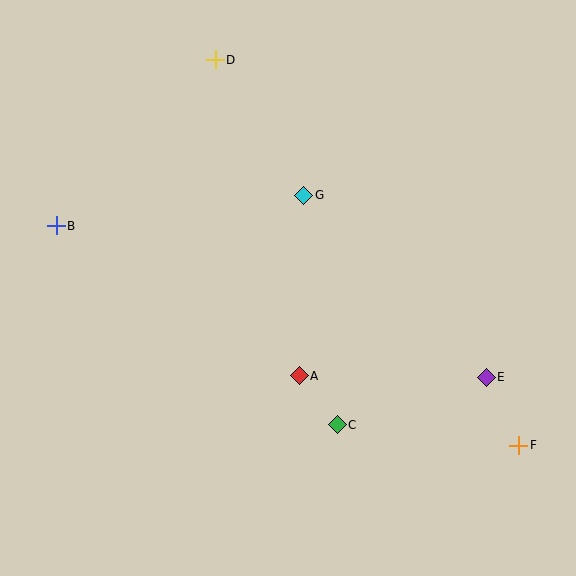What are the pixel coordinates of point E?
Point E is at (486, 377).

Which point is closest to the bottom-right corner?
Point F is closest to the bottom-right corner.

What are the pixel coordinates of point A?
Point A is at (299, 376).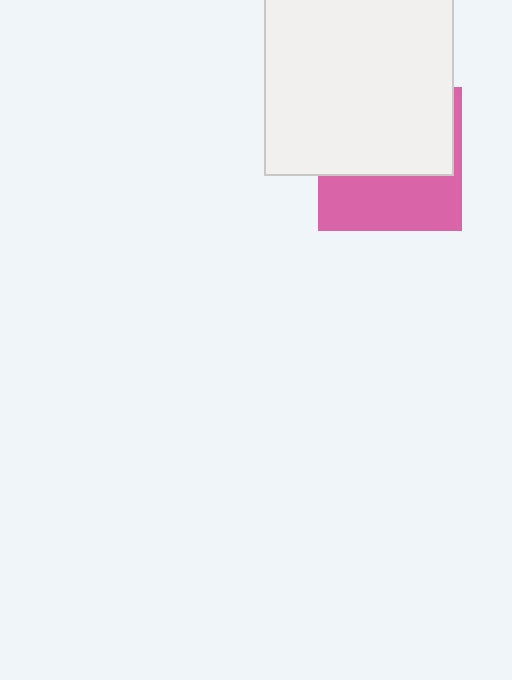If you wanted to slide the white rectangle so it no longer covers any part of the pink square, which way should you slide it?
Slide it up — that is the most direct way to separate the two shapes.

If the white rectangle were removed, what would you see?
You would see the complete pink square.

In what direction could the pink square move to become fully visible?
The pink square could move down. That would shift it out from behind the white rectangle entirely.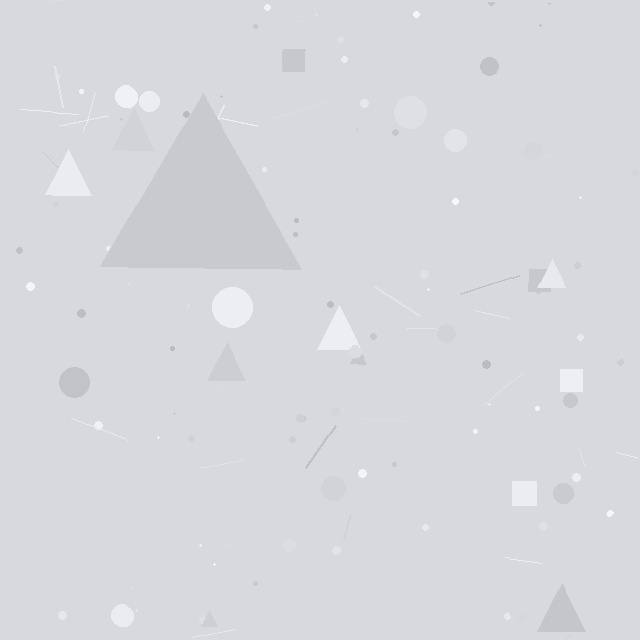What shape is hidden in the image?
A triangle is hidden in the image.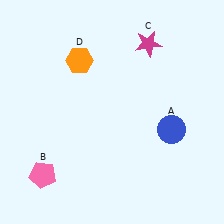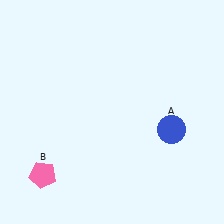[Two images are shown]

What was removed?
The magenta star (C), the orange hexagon (D) were removed in Image 2.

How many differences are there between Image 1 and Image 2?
There are 2 differences between the two images.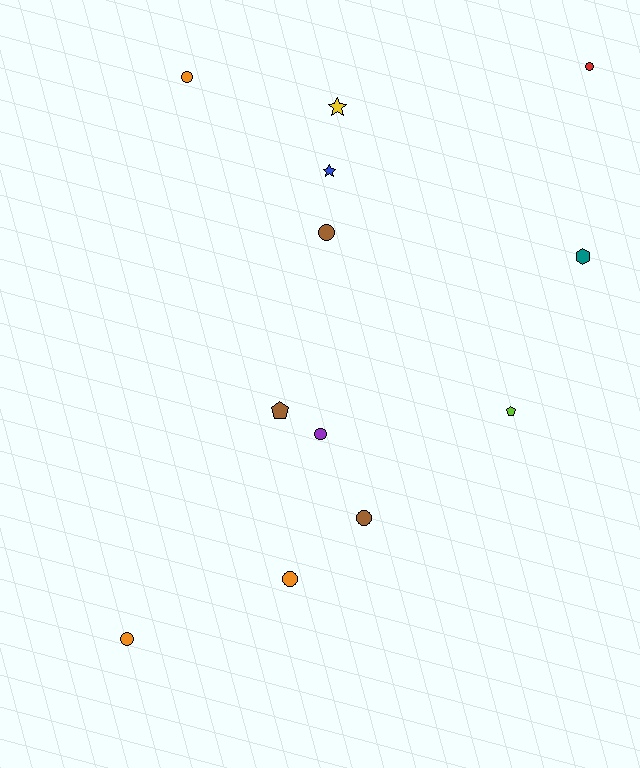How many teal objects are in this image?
There is 1 teal object.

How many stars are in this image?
There are 2 stars.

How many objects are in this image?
There are 12 objects.